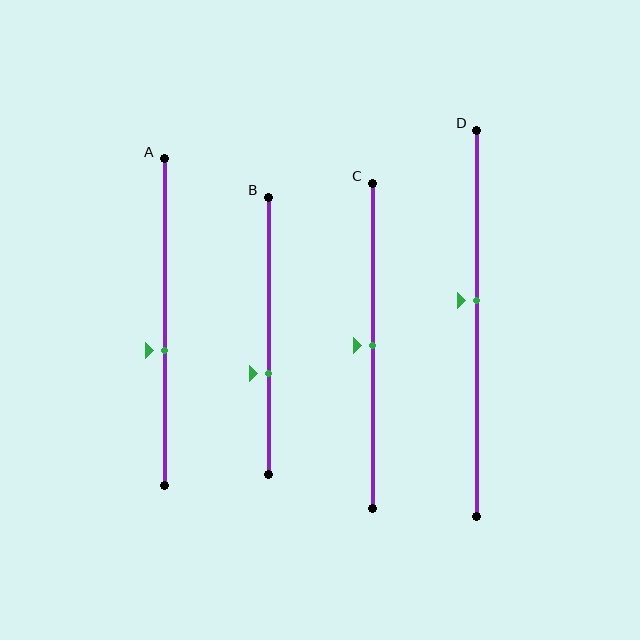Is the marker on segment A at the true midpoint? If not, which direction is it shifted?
No, the marker on segment A is shifted downward by about 9% of the segment length.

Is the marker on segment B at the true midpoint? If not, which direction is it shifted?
No, the marker on segment B is shifted downward by about 13% of the segment length.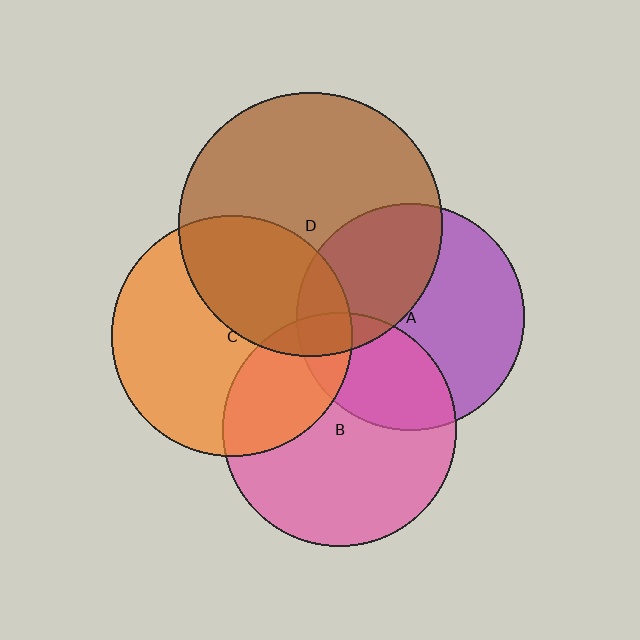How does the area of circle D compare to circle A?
Approximately 1.4 times.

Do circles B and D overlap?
Yes.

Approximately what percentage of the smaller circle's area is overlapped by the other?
Approximately 10%.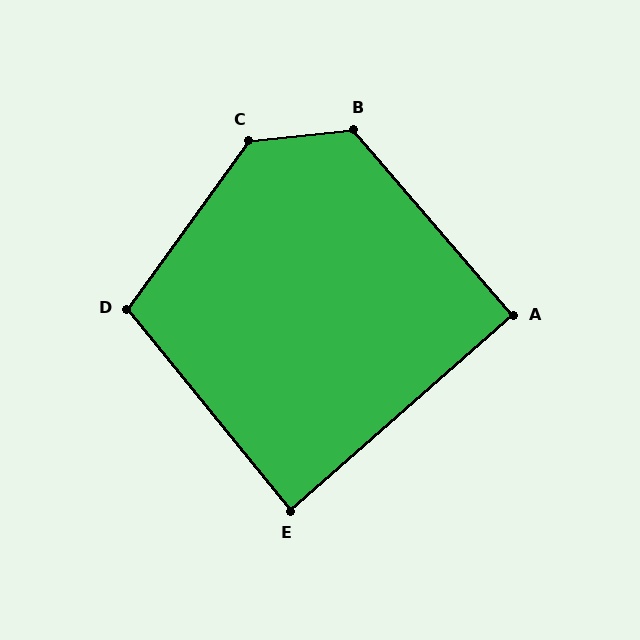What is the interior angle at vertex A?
Approximately 91 degrees (approximately right).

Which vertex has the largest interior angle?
C, at approximately 132 degrees.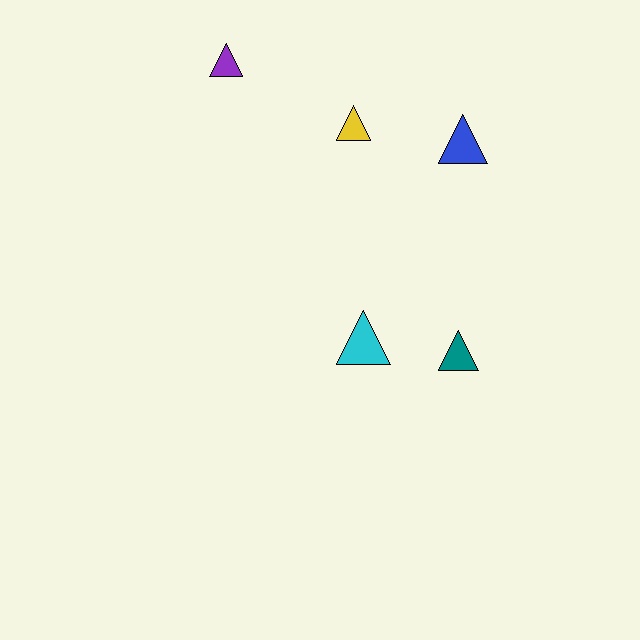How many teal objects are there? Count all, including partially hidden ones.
There is 1 teal object.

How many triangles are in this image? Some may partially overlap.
There are 5 triangles.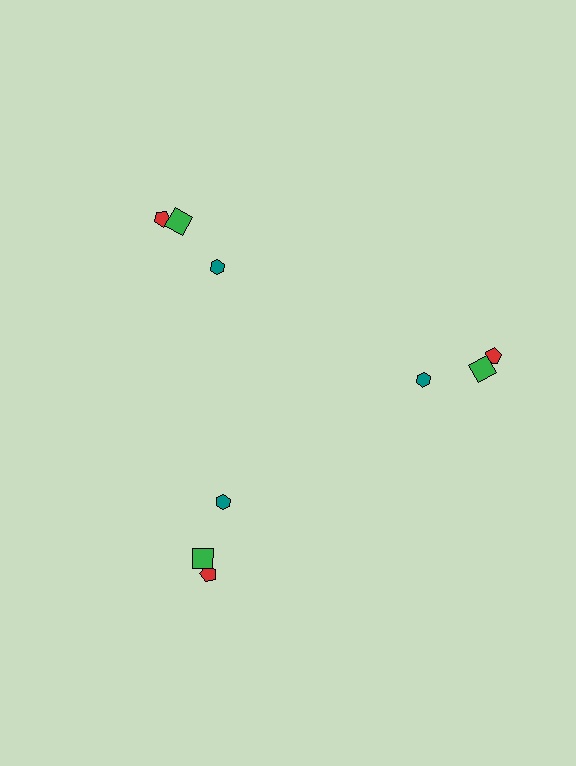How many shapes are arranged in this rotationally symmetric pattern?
There are 9 shapes, arranged in 3 groups of 3.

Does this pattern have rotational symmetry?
Yes, this pattern has 3-fold rotational symmetry. It looks the same after rotating 120 degrees around the center.